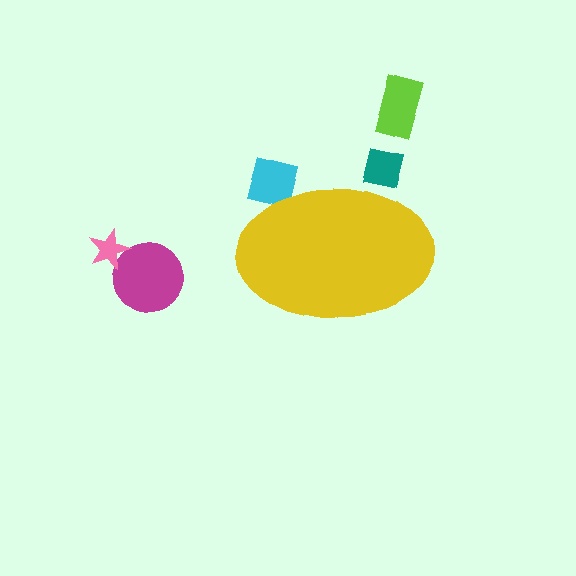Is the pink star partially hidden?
No, the pink star is fully visible.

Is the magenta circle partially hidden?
No, the magenta circle is fully visible.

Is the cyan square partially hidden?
Yes, the cyan square is partially hidden behind the yellow ellipse.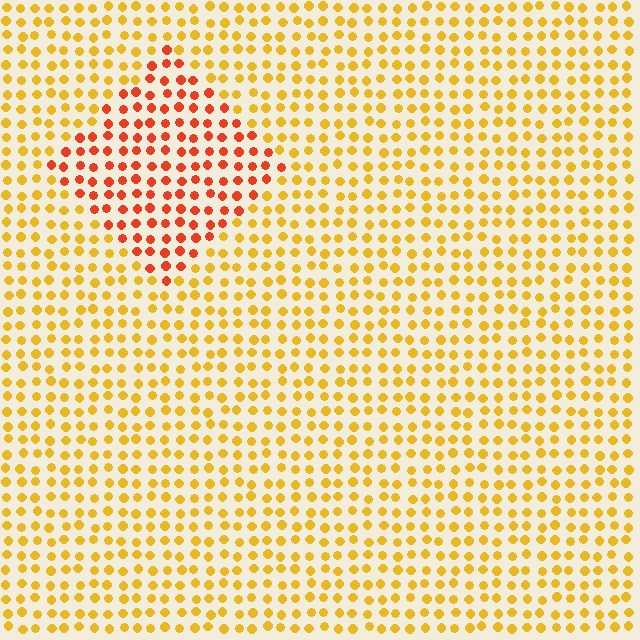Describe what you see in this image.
The image is filled with small yellow elements in a uniform arrangement. A diamond-shaped region is visible where the elements are tinted to a slightly different hue, forming a subtle color boundary.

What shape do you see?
I see a diamond.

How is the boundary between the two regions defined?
The boundary is defined purely by a slight shift in hue (about 38 degrees). Spacing, size, and orientation are identical on both sides.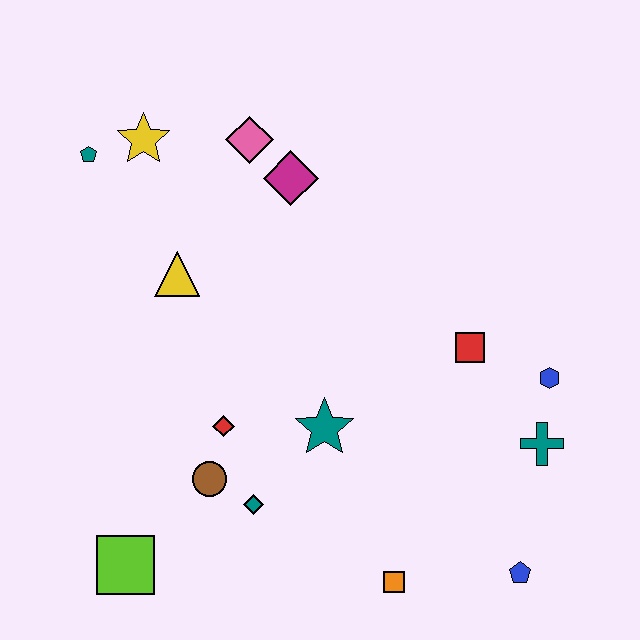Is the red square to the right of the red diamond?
Yes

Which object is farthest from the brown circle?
The blue hexagon is farthest from the brown circle.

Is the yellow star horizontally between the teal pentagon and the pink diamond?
Yes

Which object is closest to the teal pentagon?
The yellow star is closest to the teal pentagon.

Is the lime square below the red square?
Yes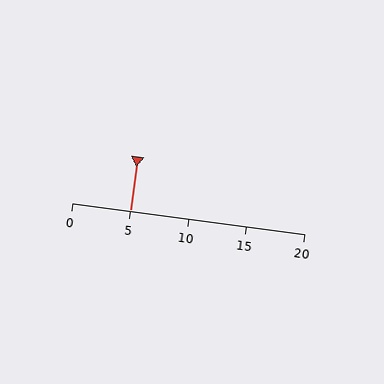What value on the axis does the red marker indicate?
The marker indicates approximately 5.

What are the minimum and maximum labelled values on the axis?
The axis runs from 0 to 20.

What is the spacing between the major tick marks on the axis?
The major ticks are spaced 5 apart.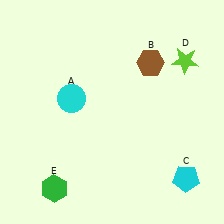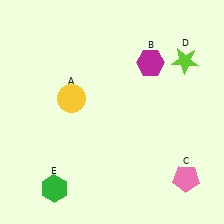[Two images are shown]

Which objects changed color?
A changed from cyan to yellow. B changed from brown to magenta. C changed from cyan to pink.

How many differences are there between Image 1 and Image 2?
There are 3 differences between the two images.